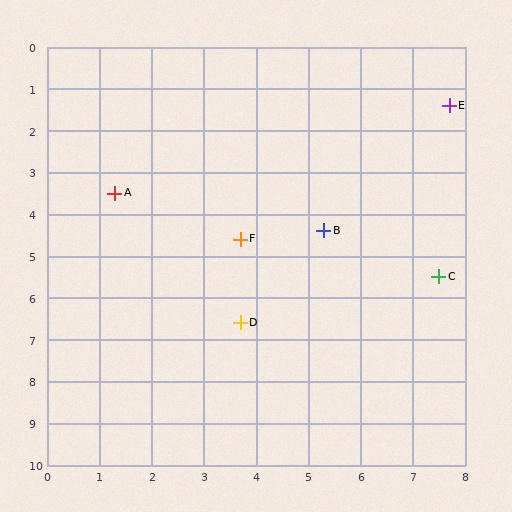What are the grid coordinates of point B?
Point B is at approximately (5.3, 4.4).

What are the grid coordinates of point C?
Point C is at approximately (7.5, 5.5).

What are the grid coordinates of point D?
Point D is at approximately (3.7, 6.6).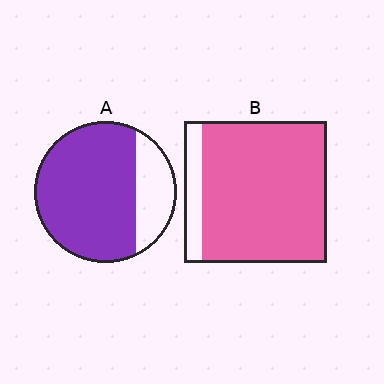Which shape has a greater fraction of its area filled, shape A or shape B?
Shape B.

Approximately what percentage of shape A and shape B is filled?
A is approximately 75% and B is approximately 85%.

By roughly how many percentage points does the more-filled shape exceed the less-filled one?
By roughly 10 percentage points (B over A).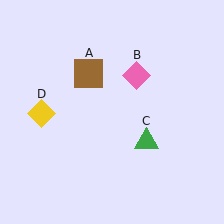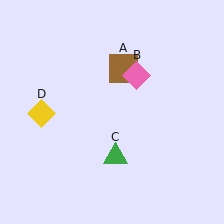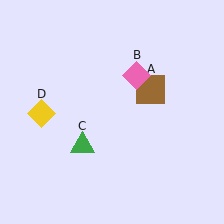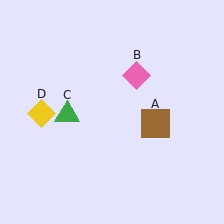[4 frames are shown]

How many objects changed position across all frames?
2 objects changed position: brown square (object A), green triangle (object C).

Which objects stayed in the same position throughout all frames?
Pink diamond (object B) and yellow diamond (object D) remained stationary.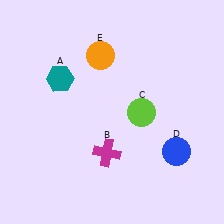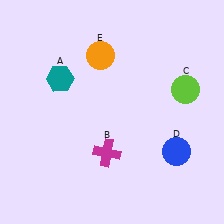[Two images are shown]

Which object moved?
The lime circle (C) moved right.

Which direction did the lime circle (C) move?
The lime circle (C) moved right.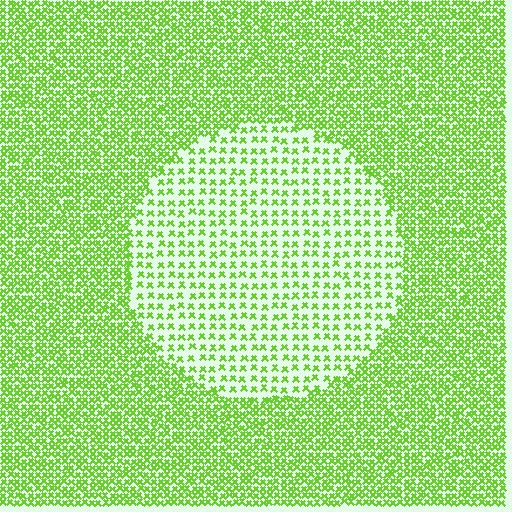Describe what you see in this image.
The image contains small lime elements arranged at two different densities. A circle-shaped region is visible where the elements are less densely packed than the surrounding area.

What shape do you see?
I see a circle.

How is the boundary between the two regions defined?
The boundary is defined by a change in element density (approximately 2.3x ratio). All elements are the same color, size, and shape.